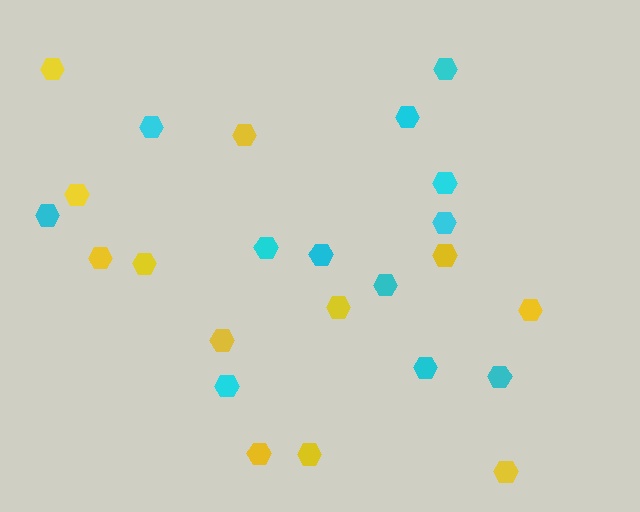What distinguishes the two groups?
There are 2 groups: one group of cyan hexagons (12) and one group of yellow hexagons (12).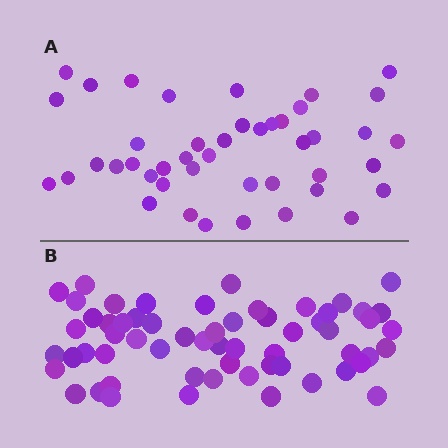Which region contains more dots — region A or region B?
Region B (the bottom region) has more dots.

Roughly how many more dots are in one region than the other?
Region B has approximately 15 more dots than region A.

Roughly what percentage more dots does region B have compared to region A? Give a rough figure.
About 35% more.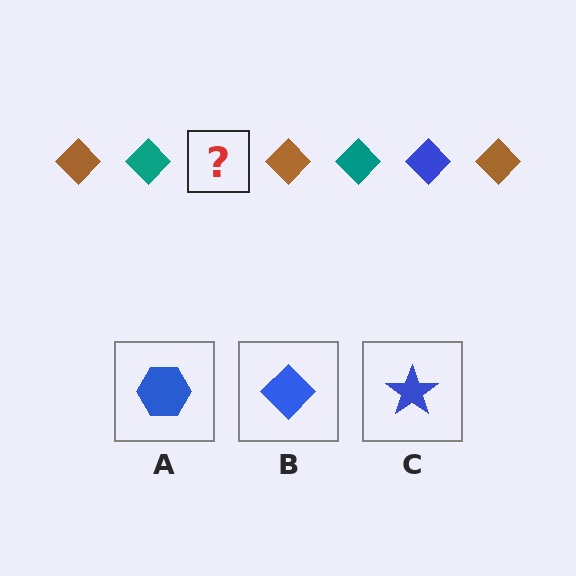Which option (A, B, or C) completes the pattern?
B.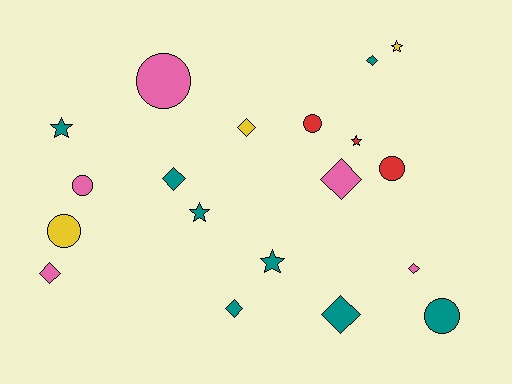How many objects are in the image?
There are 19 objects.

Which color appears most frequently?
Teal, with 8 objects.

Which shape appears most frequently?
Diamond, with 8 objects.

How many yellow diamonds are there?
There is 1 yellow diamond.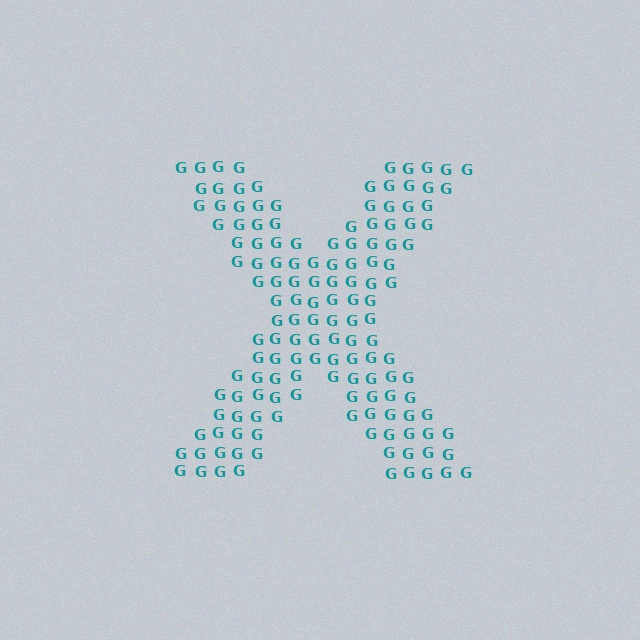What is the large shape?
The large shape is the letter X.